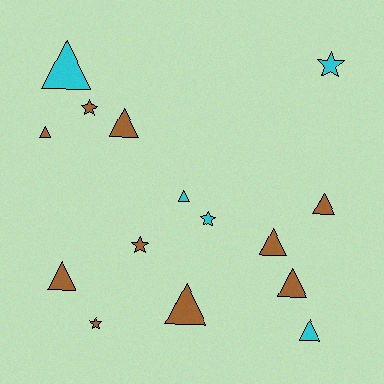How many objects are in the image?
There are 15 objects.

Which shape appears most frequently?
Triangle, with 10 objects.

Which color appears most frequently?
Brown, with 10 objects.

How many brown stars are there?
There are 3 brown stars.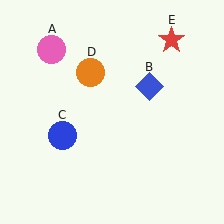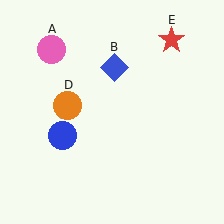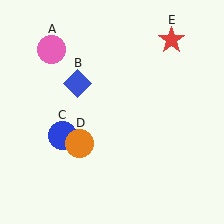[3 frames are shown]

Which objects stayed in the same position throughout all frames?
Pink circle (object A) and blue circle (object C) and red star (object E) remained stationary.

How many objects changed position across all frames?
2 objects changed position: blue diamond (object B), orange circle (object D).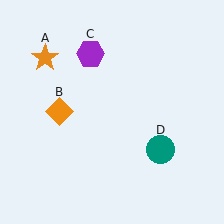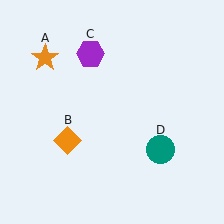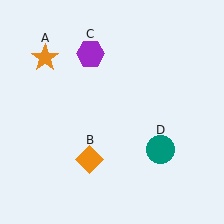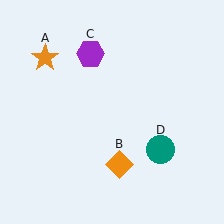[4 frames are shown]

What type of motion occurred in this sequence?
The orange diamond (object B) rotated counterclockwise around the center of the scene.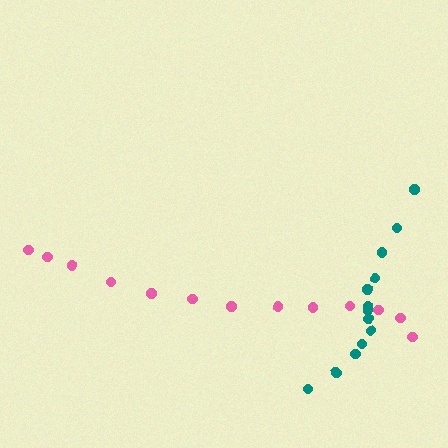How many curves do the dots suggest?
There are 2 distinct paths.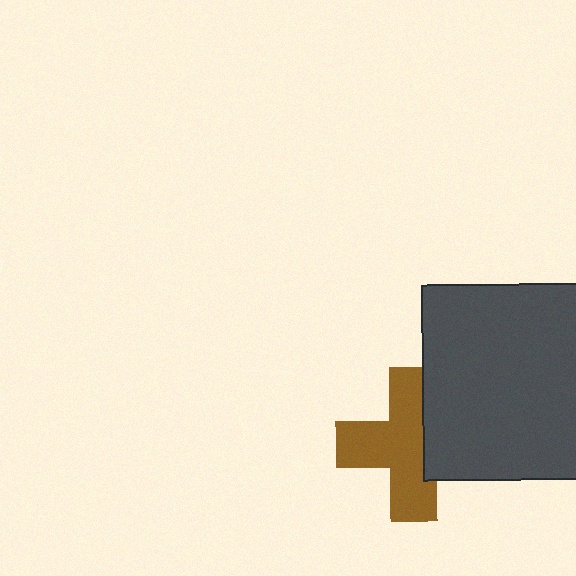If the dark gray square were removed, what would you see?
You would see the complete brown cross.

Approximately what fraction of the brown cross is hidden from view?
Roughly 33% of the brown cross is hidden behind the dark gray square.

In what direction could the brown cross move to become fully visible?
The brown cross could move left. That would shift it out from behind the dark gray square entirely.